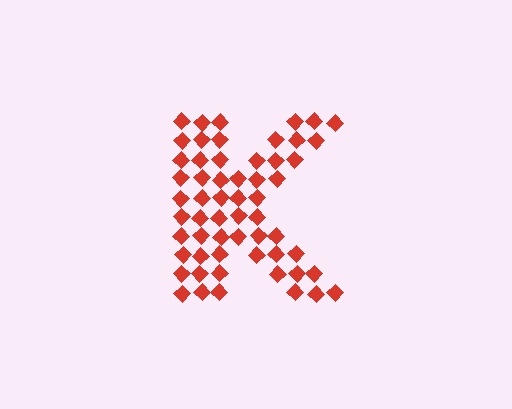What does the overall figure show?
The overall figure shows the letter K.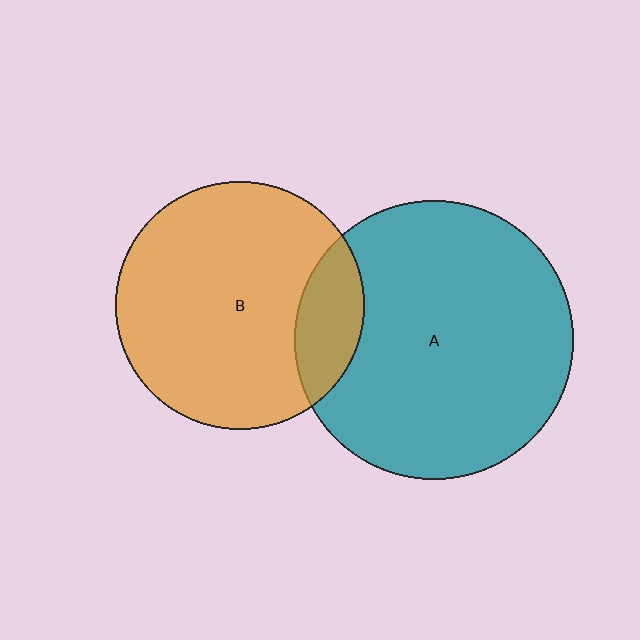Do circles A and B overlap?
Yes.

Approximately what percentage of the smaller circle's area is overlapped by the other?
Approximately 15%.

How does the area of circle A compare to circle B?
Approximately 1.3 times.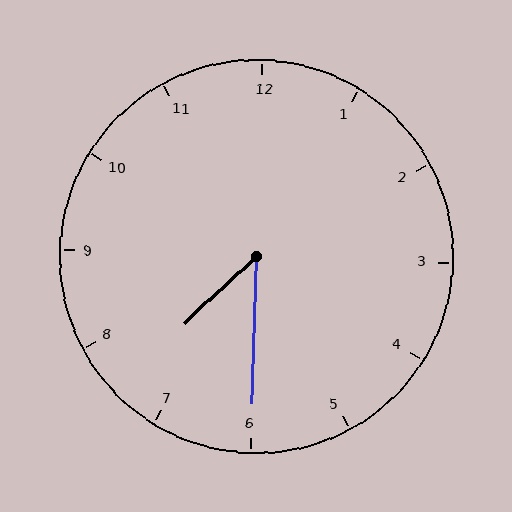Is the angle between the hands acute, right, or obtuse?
It is acute.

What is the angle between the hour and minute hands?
Approximately 45 degrees.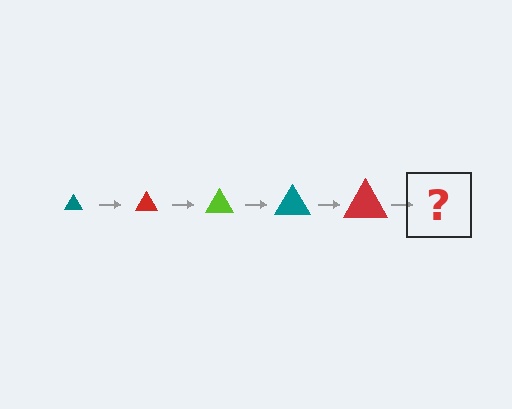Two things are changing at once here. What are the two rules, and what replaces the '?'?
The two rules are that the triangle grows larger each step and the color cycles through teal, red, and lime. The '?' should be a lime triangle, larger than the previous one.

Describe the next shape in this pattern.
It should be a lime triangle, larger than the previous one.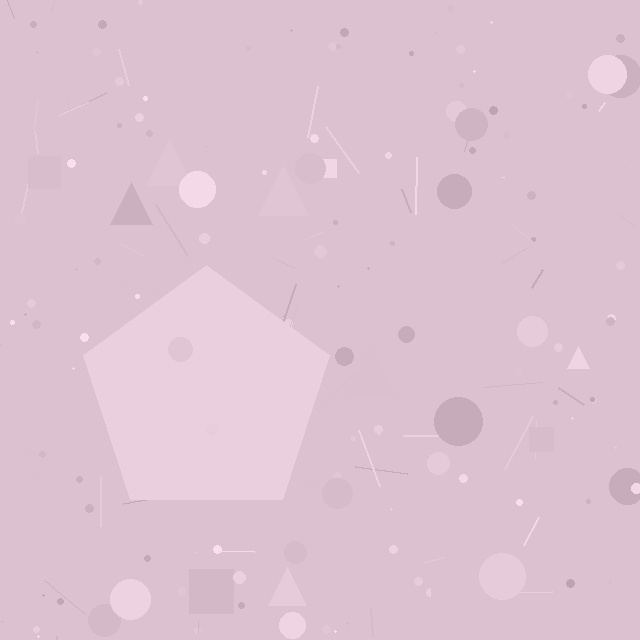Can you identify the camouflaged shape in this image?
The camouflaged shape is a pentagon.